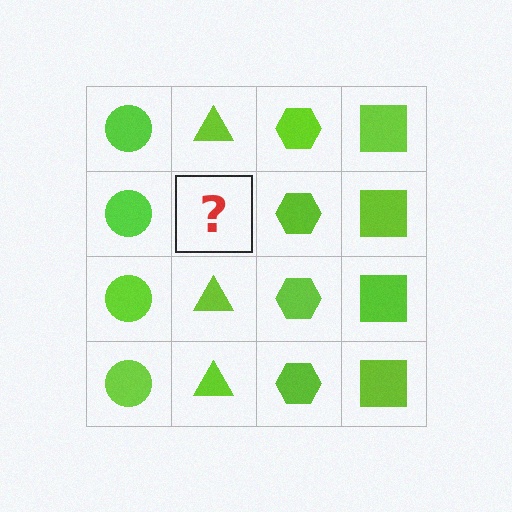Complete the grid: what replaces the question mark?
The question mark should be replaced with a lime triangle.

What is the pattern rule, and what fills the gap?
The rule is that each column has a consistent shape. The gap should be filled with a lime triangle.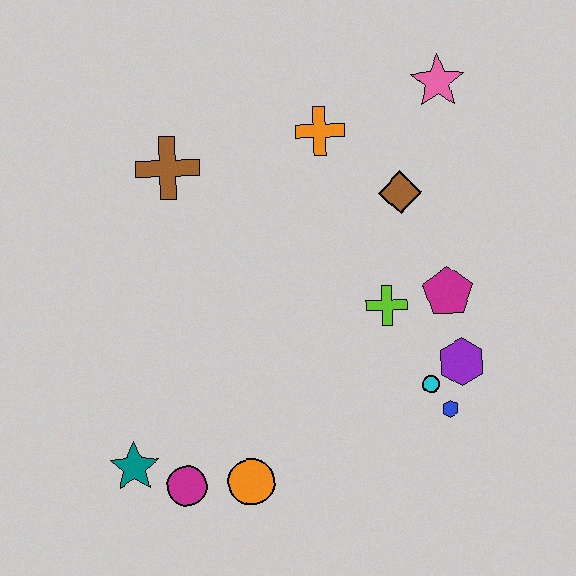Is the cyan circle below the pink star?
Yes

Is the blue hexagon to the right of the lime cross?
Yes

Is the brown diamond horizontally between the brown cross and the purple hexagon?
Yes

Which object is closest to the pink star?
The brown diamond is closest to the pink star.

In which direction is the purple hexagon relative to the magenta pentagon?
The purple hexagon is below the magenta pentagon.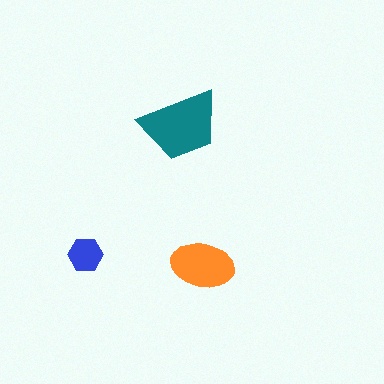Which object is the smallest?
The blue hexagon.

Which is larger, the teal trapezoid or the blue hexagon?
The teal trapezoid.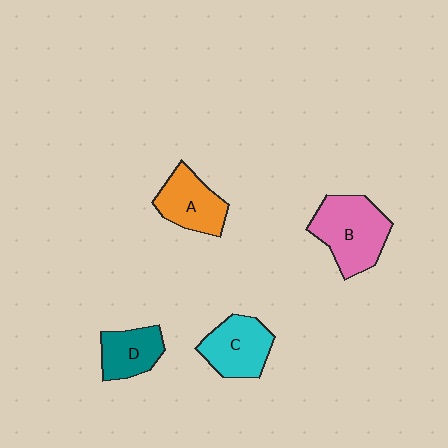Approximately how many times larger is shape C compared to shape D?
Approximately 1.3 times.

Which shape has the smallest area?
Shape D (teal).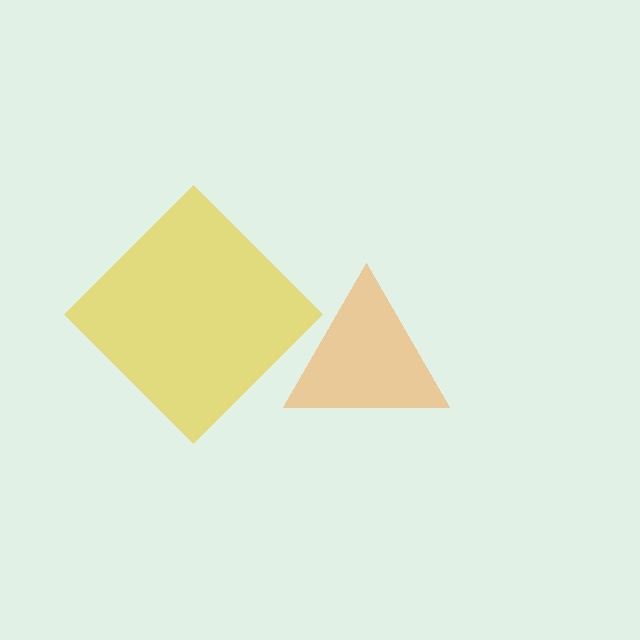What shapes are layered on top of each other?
The layered shapes are: an orange triangle, a yellow diamond.